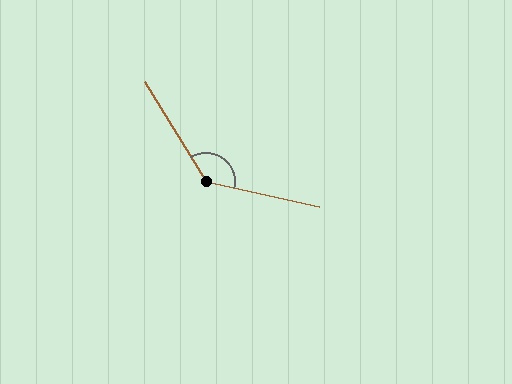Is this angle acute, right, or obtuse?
It is obtuse.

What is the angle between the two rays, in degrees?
Approximately 134 degrees.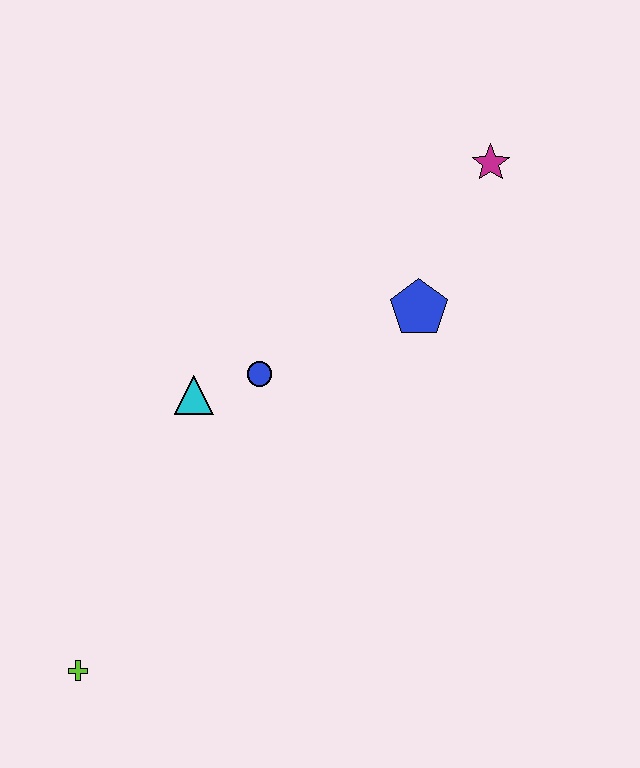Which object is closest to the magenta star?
The blue pentagon is closest to the magenta star.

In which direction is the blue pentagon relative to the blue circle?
The blue pentagon is to the right of the blue circle.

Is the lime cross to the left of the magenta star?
Yes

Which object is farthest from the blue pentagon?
The lime cross is farthest from the blue pentagon.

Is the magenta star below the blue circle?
No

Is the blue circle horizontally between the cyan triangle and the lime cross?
No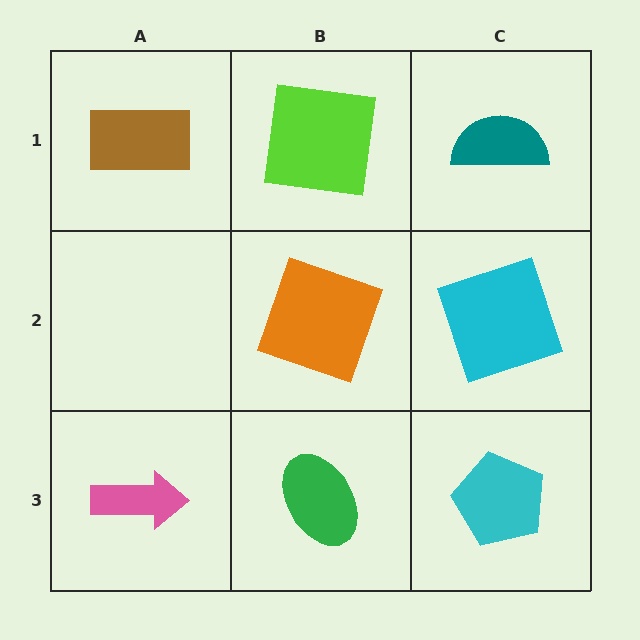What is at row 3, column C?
A cyan pentagon.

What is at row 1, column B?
A lime square.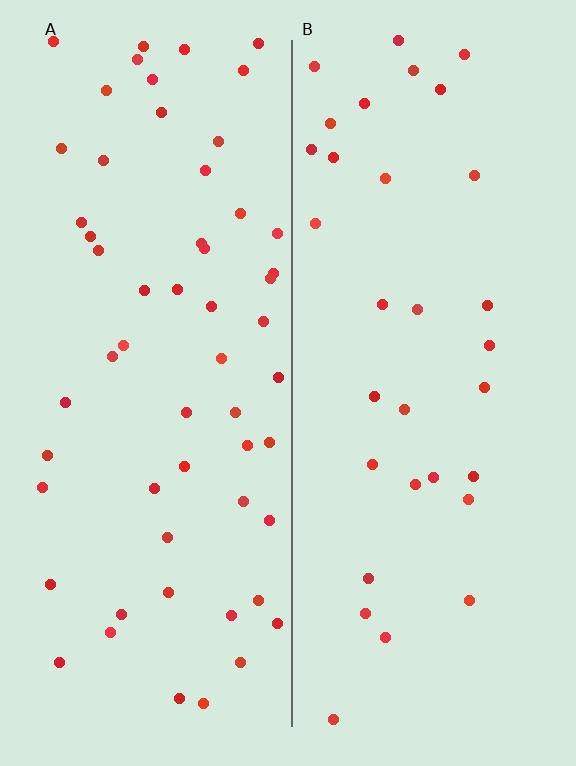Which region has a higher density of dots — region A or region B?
A (the left).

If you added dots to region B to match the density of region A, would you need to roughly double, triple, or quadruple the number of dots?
Approximately double.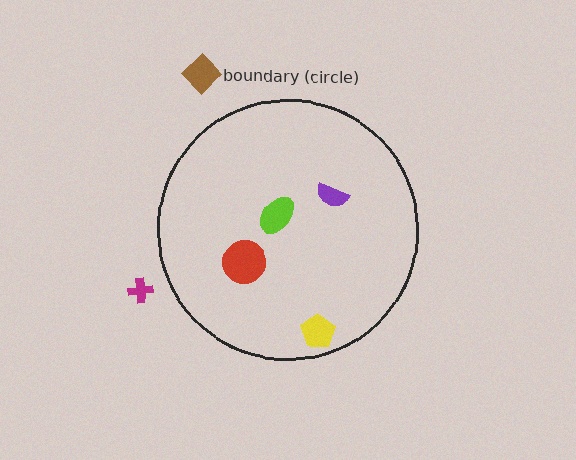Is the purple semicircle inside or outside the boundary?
Inside.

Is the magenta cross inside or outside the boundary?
Outside.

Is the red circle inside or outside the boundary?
Inside.